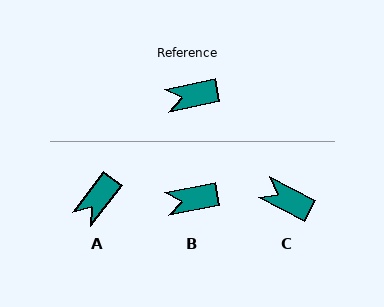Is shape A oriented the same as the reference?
No, it is off by about 41 degrees.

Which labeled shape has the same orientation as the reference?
B.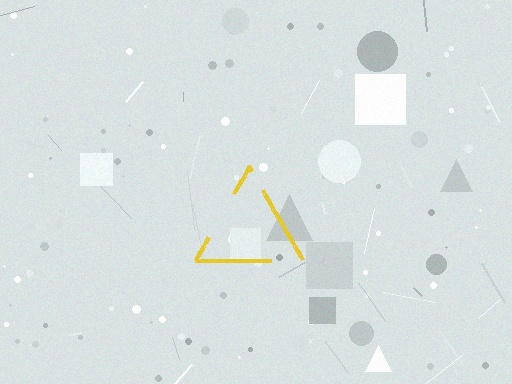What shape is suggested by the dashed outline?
The dashed outline suggests a triangle.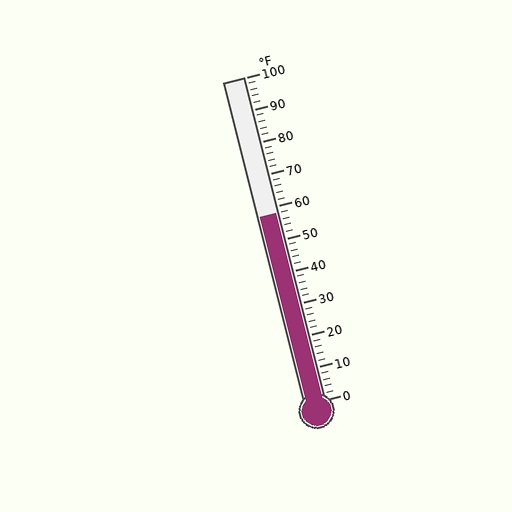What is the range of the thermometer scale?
The thermometer scale ranges from 0°F to 100°F.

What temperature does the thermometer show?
The thermometer shows approximately 58°F.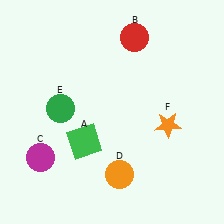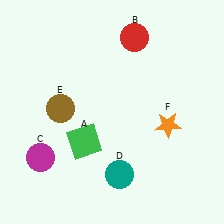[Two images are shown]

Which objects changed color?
D changed from orange to teal. E changed from green to brown.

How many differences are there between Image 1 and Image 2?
There are 2 differences between the two images.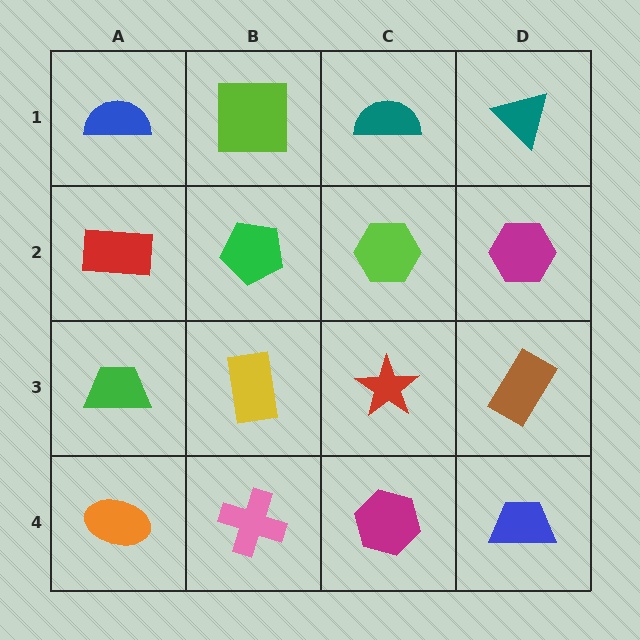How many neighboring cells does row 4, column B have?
3.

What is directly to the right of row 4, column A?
A pink cross.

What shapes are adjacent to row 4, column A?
A green trapezoid (row 3, column A), a pink cross (row 4, column B).